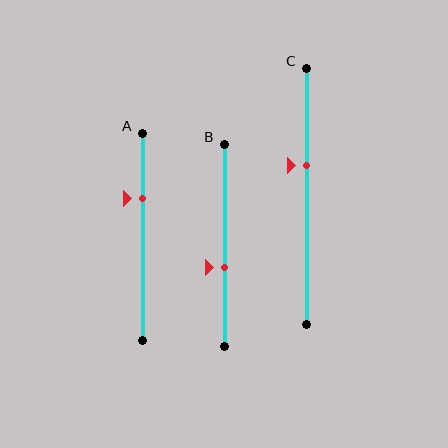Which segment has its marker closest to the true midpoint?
Segment B has its marker closest to the true midpoint.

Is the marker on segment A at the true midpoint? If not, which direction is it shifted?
No, the marker on segment A is shifted upward by about 19% of the segment length.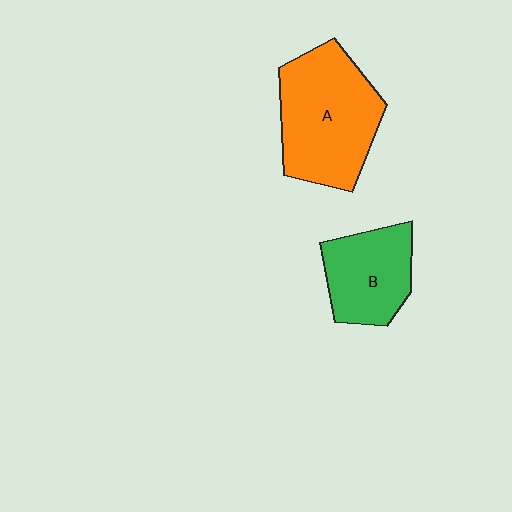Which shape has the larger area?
Shape A (orange).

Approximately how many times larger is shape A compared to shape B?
Approximately 1.6 times.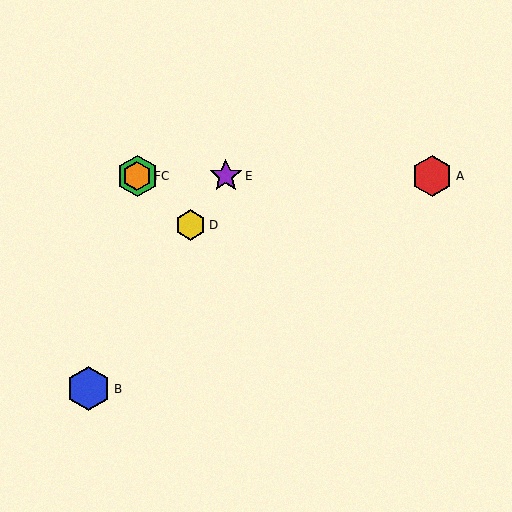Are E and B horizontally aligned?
No, E is at y≈176 and B is at y≈389.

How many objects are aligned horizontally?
4 objects (A, C, E, F) are aligned horizontally.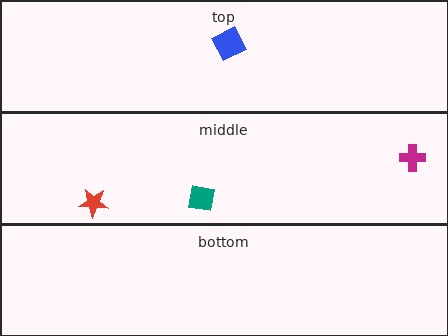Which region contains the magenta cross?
The middle region.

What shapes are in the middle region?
The red star, the teal square, the magenta cross.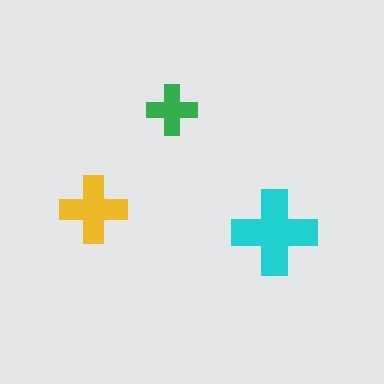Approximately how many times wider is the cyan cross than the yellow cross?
About 1.5 times wider.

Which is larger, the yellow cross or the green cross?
The yellow one.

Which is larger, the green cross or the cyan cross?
The cyan one.